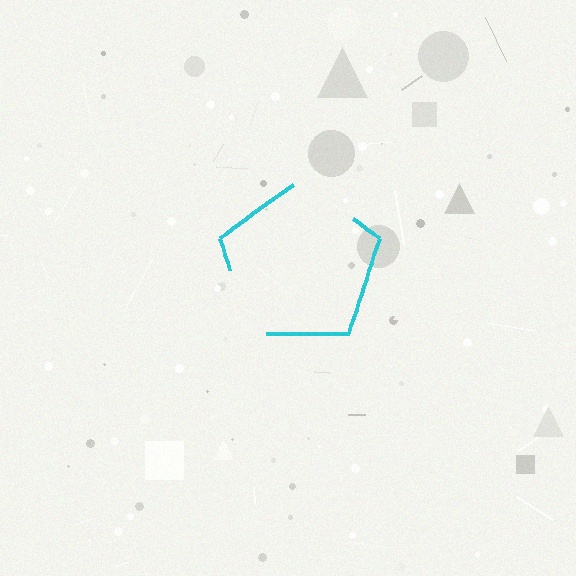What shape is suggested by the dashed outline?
The dashed outline suggests a pentagon.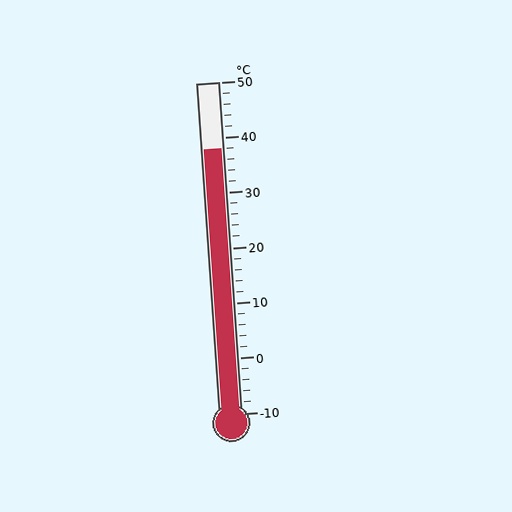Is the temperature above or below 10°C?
The temperature is above 10°C.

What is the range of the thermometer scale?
The thermometer scale ranges from -10°C to 50°C.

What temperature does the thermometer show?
The thermometer shows approximately 38°C.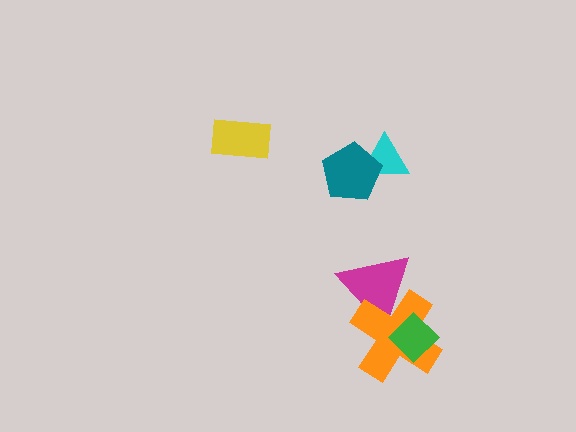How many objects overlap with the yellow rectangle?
0 objects overlap with the yellow rectangle.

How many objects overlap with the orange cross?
2 objects overlap with the orange cross.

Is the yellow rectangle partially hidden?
No, no other shape covers it.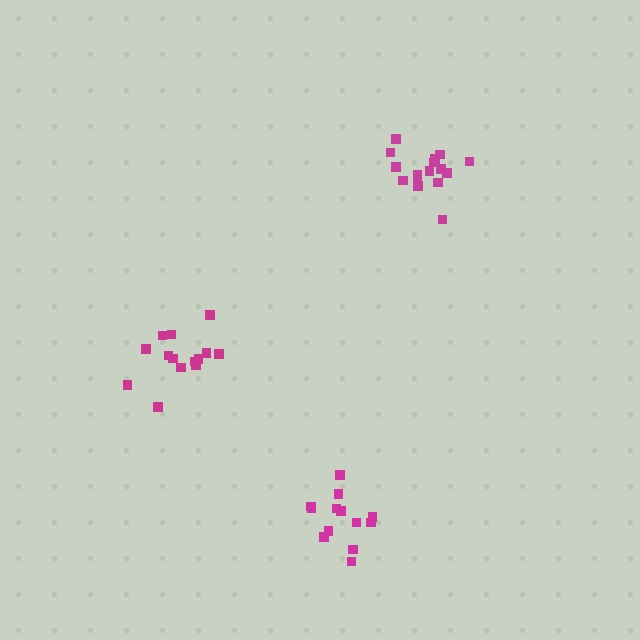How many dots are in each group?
Group 1: 13 dots, Group 2: 14 dots, Group 3: 16 dots (43 total).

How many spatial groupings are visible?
There are 3 spatial groupings.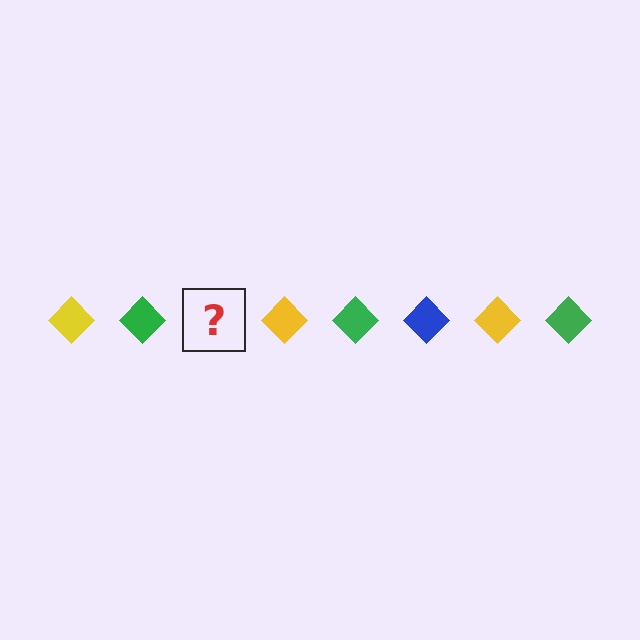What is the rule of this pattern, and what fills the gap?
The rule is that the pattern cycles through yellow, green, blue diamonds. The gap should be filled with a blue diamond.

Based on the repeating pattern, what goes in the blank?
The blank should be a blue diamond.